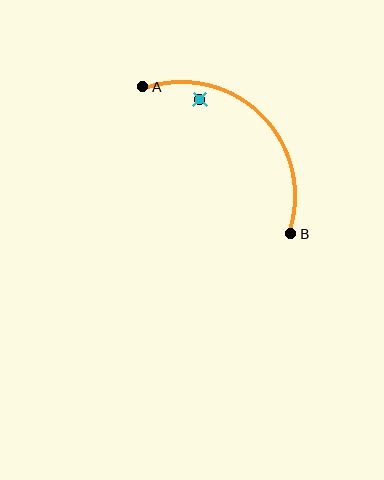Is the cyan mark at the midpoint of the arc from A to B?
No — the cyan mark does not lie on the arc at all. It sits slightly inside the curve.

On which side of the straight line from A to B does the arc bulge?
The arc bulges above and to the right of the straight line connecting A and B.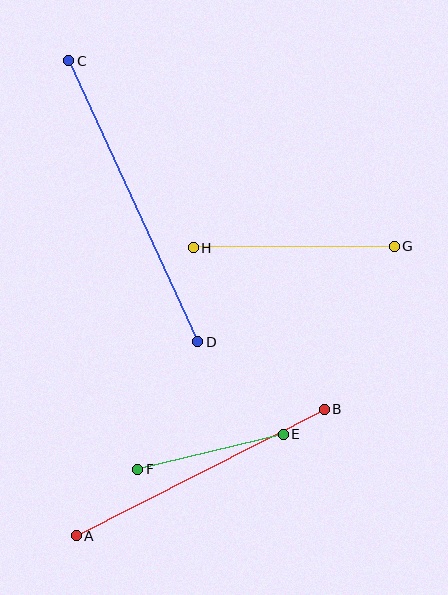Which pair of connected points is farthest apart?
Points C and D are farthest apart.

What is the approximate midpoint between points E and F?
The midpoint is at approximately (210, 452) pixels.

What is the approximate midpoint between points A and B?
The midpoint is at approximately (200, 473) pixels.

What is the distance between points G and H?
The distance is approximately 201 pixels.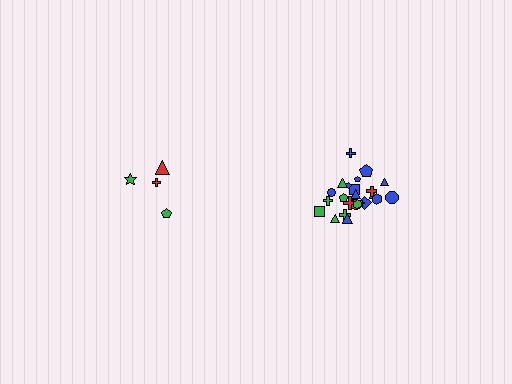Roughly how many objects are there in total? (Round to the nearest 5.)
Roughly 30 objects in total.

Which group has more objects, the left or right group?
The right group.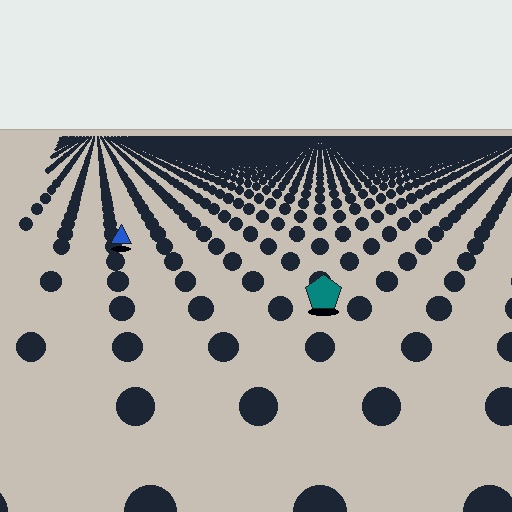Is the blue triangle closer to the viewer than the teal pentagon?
No. The teal pentagon is closer — you can tell from the texture gradient: the ground texture is coarser near it.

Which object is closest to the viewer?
The teal pentagon is closest. The texture marks near it are larger and more spread out.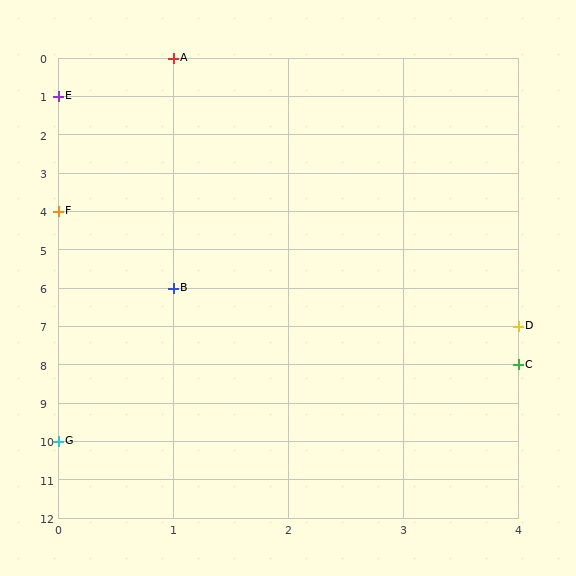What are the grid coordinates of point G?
Point G is at grid coordinates (0, 10).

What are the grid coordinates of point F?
Point F is at grid coordinates (0, 4).